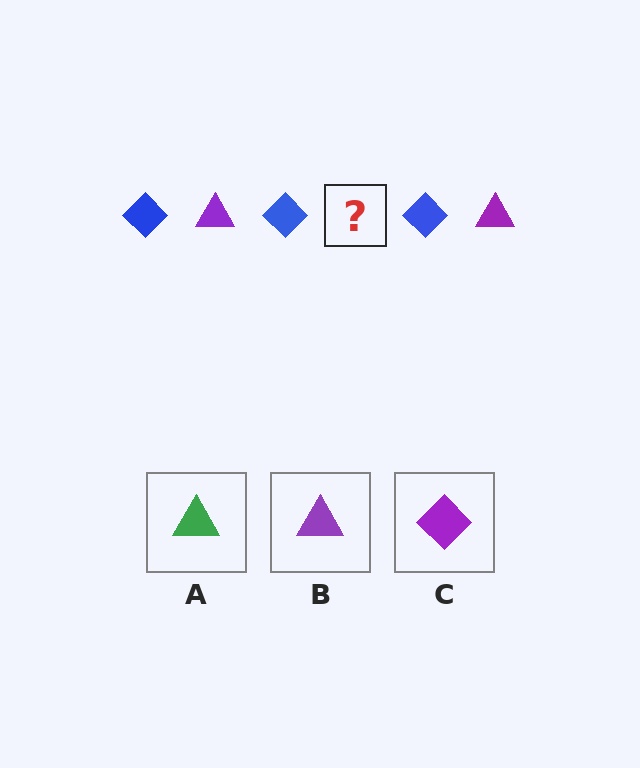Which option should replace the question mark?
Option B.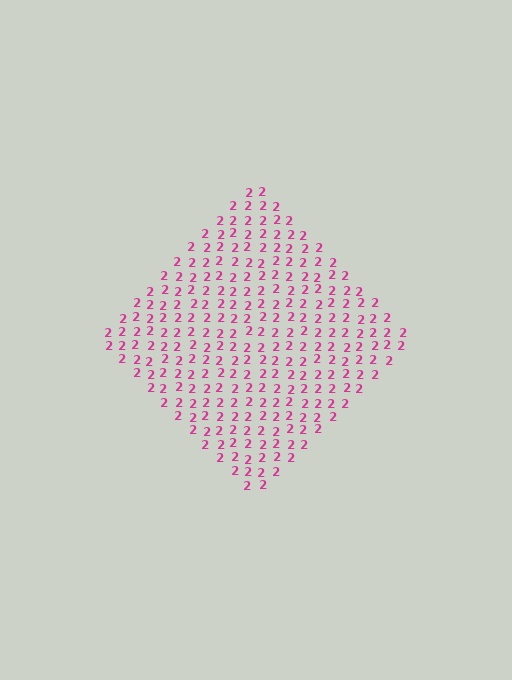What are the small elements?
The small elements are digit 2's.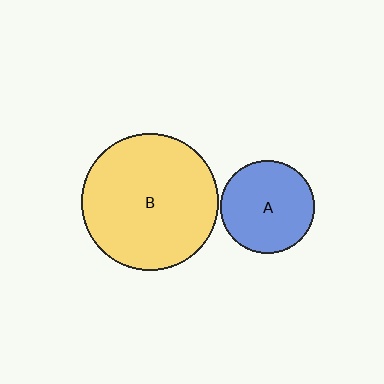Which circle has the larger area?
Circle B (yellow).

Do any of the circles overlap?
No, none of the circles overlap.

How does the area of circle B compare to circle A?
Approximately 2.1 times.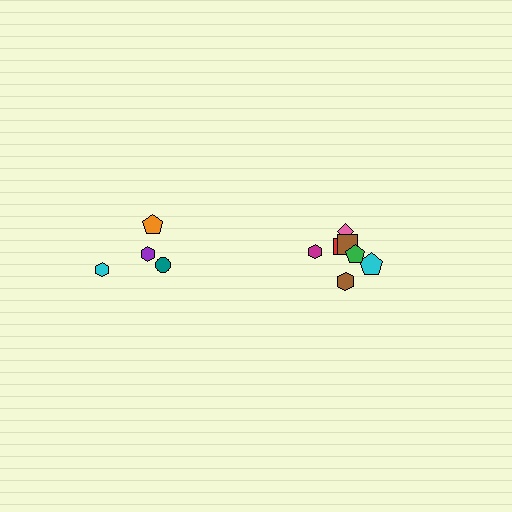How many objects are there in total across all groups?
There are 11 objects.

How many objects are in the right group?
There are 7 objects.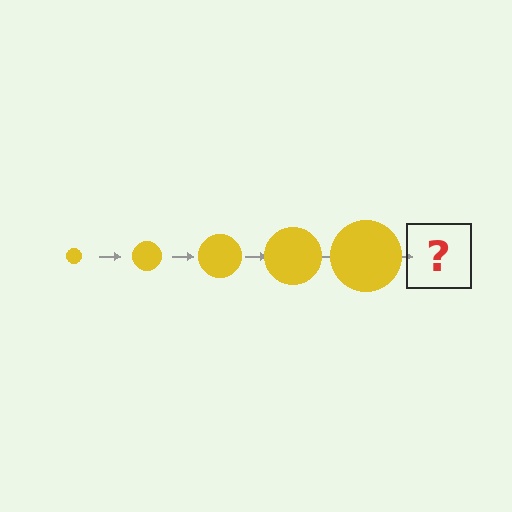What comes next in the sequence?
The next element should be a yellow circle, larger than the previous one.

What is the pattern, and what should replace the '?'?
The pattern is that the circle gets progressively larger each step. The '?' should be a yellow circle, larger than the previous one.